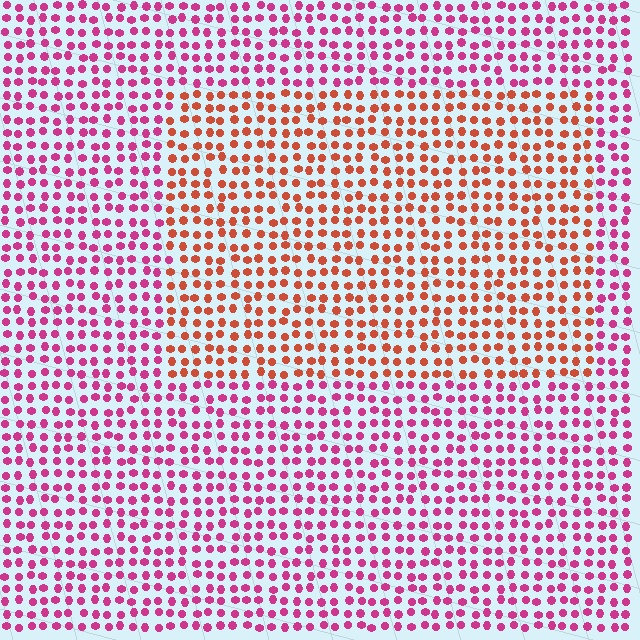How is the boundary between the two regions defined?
The boundary is defined purely by a slight shift in hue (about 44 degrees). Spacing, size, and orientation are identical on both sides.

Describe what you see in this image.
The image is filled with small magenta elements in a uniform arrangement. A rectangle-shaped region is visible where the elements are tinted to a slightly different hue, forming a subtle color boundary.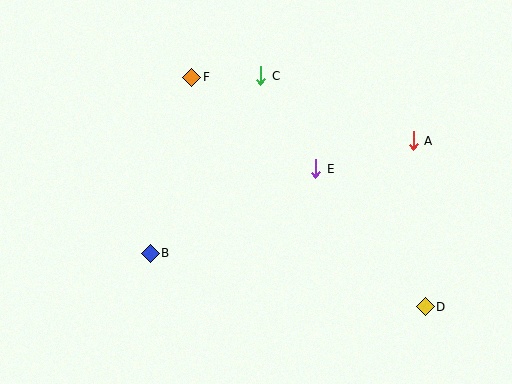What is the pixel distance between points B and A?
The distance between B and A is 286 pixels.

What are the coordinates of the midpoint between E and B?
The midpoint between E and B is at (233, 211).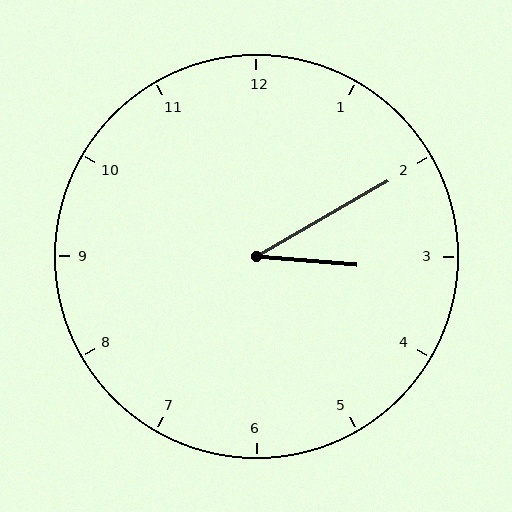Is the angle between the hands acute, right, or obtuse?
It is acute.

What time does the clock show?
3:10.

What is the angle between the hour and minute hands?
Approximately 35 degrees.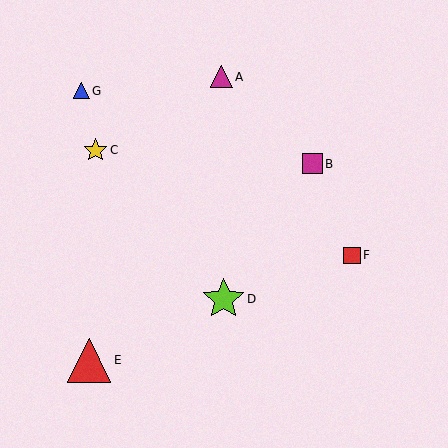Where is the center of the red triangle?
The center of the red triangle is at (89, 360).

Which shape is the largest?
The red triangle (labeled E) is the largest.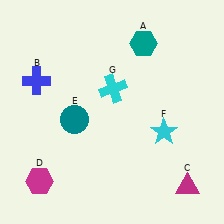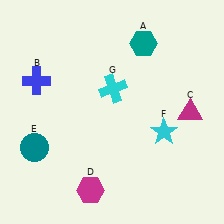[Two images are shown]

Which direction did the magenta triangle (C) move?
The magenta triangle (C) moved up.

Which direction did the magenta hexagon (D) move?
The magenta hexagon (D) moved right.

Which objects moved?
The objects that moved are: the magenta triangle (C), the magenta hexagon (D), the teal circle (E).